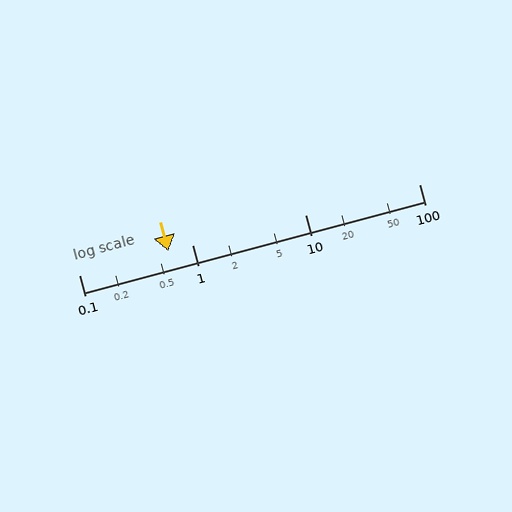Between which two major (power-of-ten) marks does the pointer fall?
The pointer is between 0.1 and 1.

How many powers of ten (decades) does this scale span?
The scale spans 3 decades, from 0.1 to 100.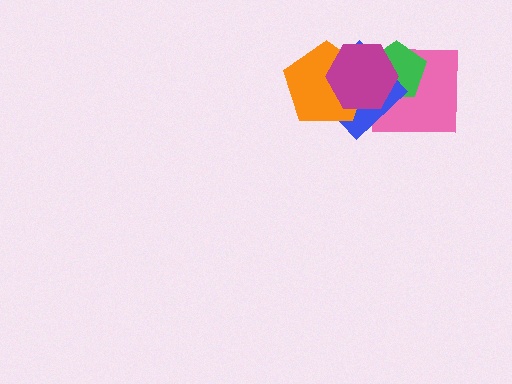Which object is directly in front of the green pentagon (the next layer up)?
The blue diamond is directly in front of the green pentagon.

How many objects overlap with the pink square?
3 objects overlap with the pink square.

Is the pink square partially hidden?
Yes, it is partially covered by another shape.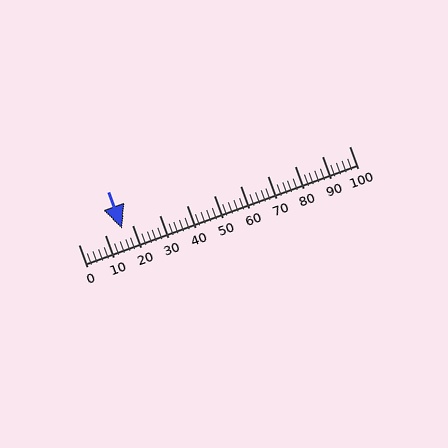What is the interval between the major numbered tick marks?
The major tick marks are spaced 10 units apart.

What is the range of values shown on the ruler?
The ruler shows values from 0 to 100.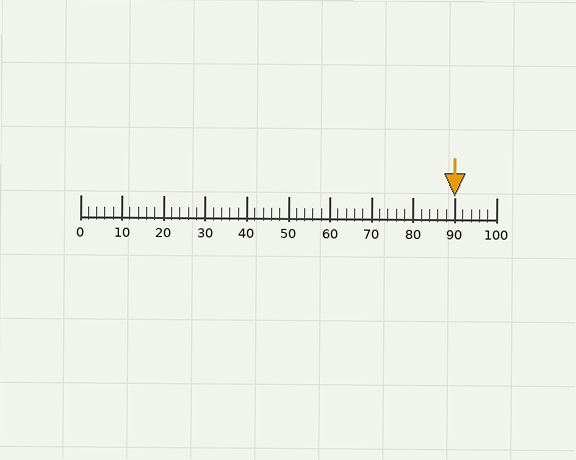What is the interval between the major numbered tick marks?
The major tick marks are spaced 10 units apart.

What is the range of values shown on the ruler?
The ruler shows values from 0 to 100.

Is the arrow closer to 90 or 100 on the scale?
The arrow is closer to 90.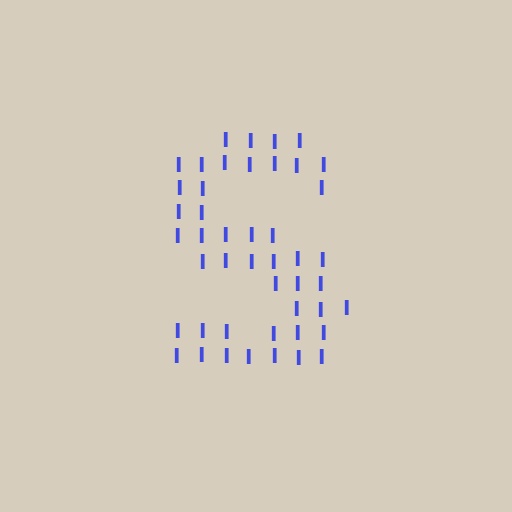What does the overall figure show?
The overall figure shows the letter S.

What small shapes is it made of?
It is made of small letter I's.